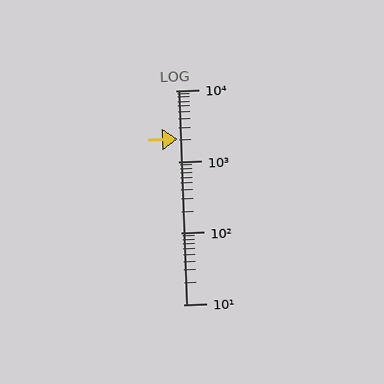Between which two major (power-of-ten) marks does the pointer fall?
The pointer is between 1000 and 10000.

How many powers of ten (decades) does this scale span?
The scale spans 3 decades, from 10 to 10000.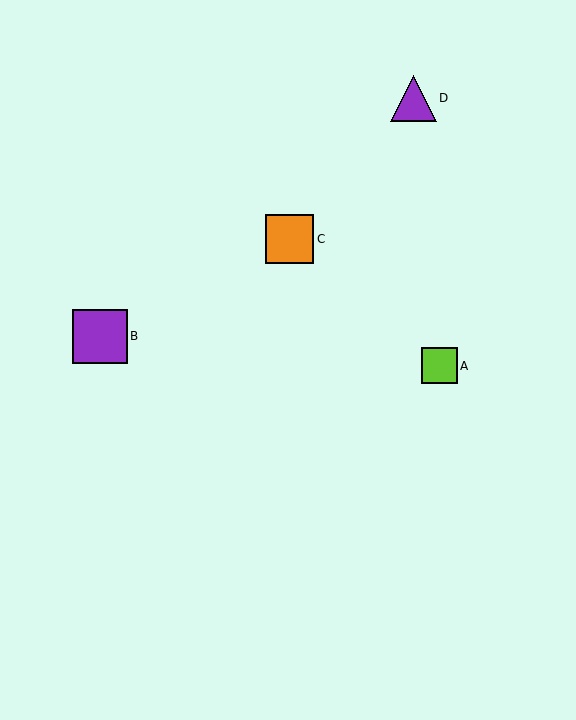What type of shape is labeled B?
Shape B is a purple square.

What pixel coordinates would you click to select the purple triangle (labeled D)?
Click at (413, 98) to select the purple triangle D.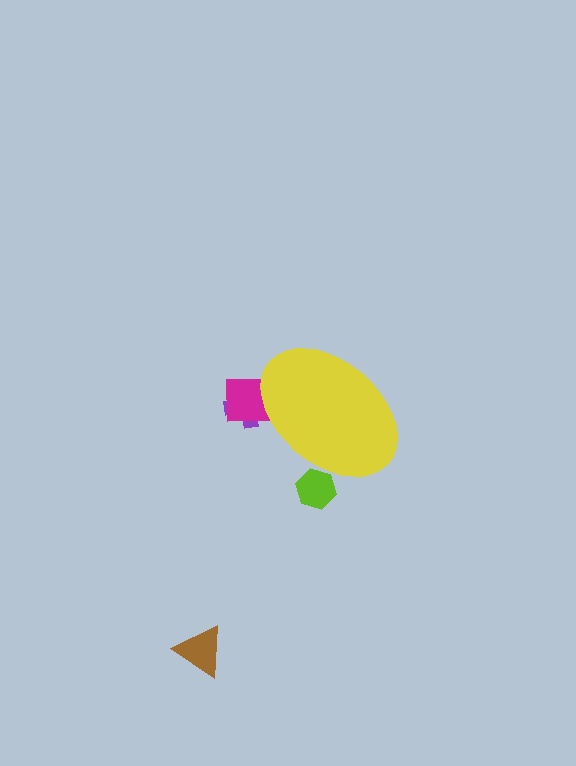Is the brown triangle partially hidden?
No, the brown triangle is fully visible.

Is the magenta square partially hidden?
Yes, the magenta square is partially hidden behind the yellow ellipse.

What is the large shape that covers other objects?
A yellow ellipse.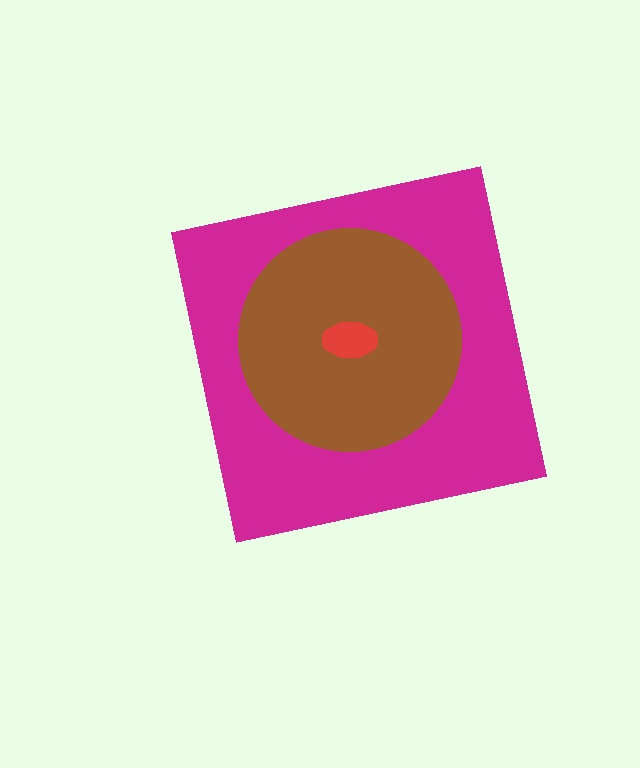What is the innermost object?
The red ellipse.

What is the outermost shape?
The magenta square.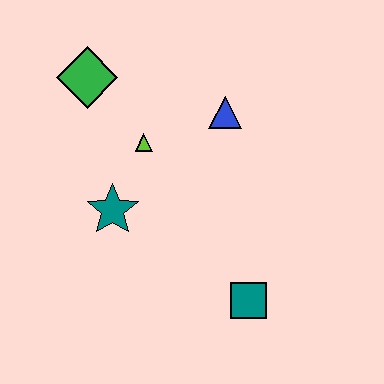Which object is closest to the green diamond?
The lime triangle is closest to the green diamond.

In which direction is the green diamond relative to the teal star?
The green diamond is above the teal star.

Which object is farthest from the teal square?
The green diamond is farthest from the teal square.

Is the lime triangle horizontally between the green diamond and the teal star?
No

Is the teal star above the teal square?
Yes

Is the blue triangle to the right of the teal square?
No